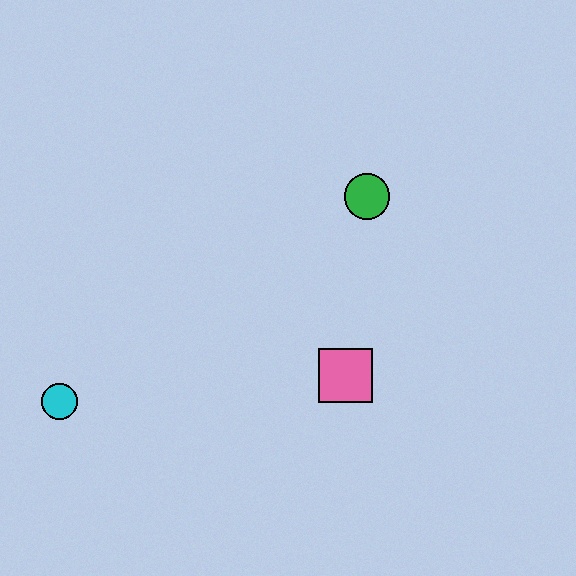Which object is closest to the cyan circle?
The pink square is closest to the cyan circle.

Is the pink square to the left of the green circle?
Yes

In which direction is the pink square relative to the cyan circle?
The pink square is to the right of the cyan circle.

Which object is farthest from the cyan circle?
The green circle is farthest from the cyan circle.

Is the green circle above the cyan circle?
Yes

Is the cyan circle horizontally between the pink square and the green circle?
No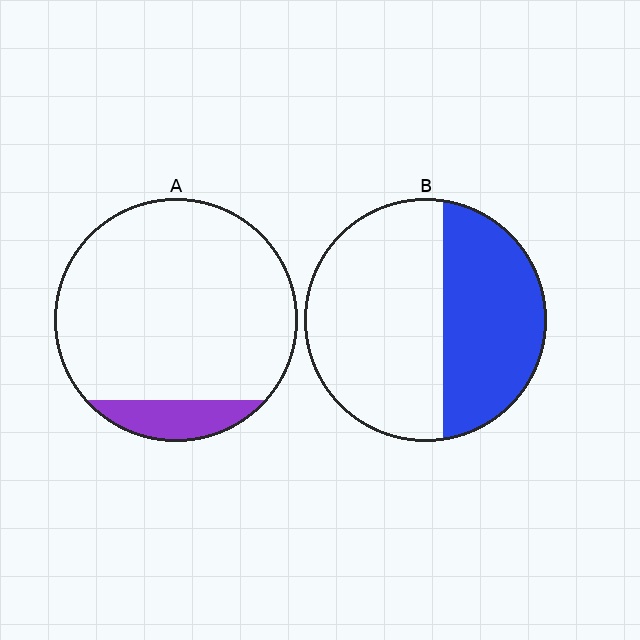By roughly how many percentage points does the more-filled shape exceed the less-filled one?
By roughly 30 percentage points (B over A).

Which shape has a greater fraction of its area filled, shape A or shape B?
Shape B.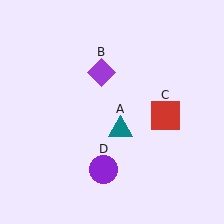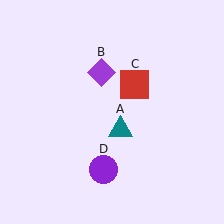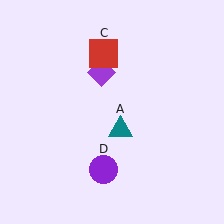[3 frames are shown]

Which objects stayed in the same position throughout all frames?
Teal triangle (object A) and purple diamond (object B) and purple circle (object D) remained stationary.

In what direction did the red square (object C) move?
The red square (object C) moved up and to the left.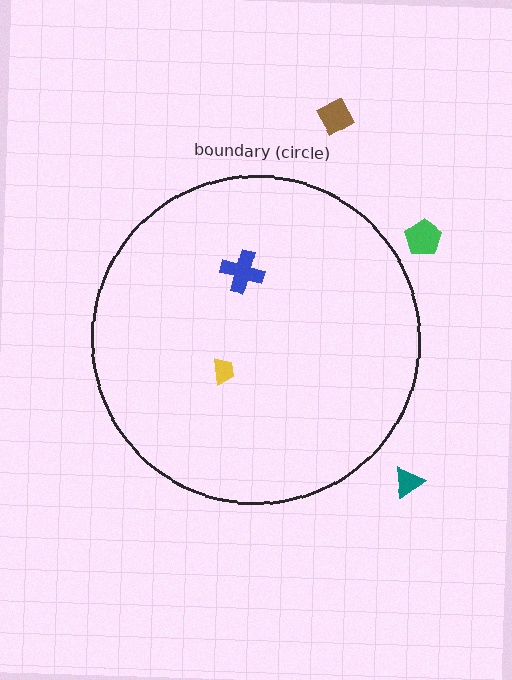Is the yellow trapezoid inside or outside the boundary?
Inside.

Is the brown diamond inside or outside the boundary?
Outside.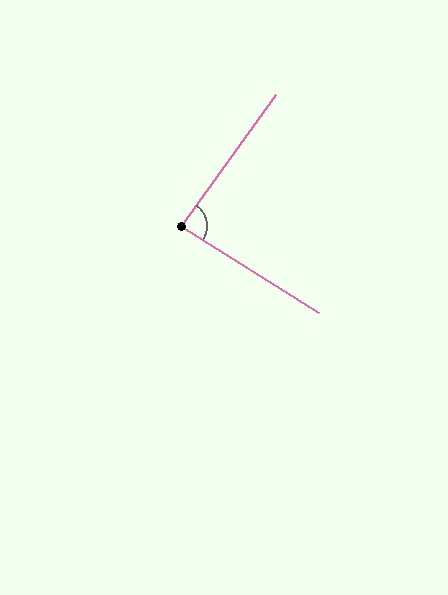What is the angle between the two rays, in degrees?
Approximately 86 degrees.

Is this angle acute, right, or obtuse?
It is approximately a right angle.